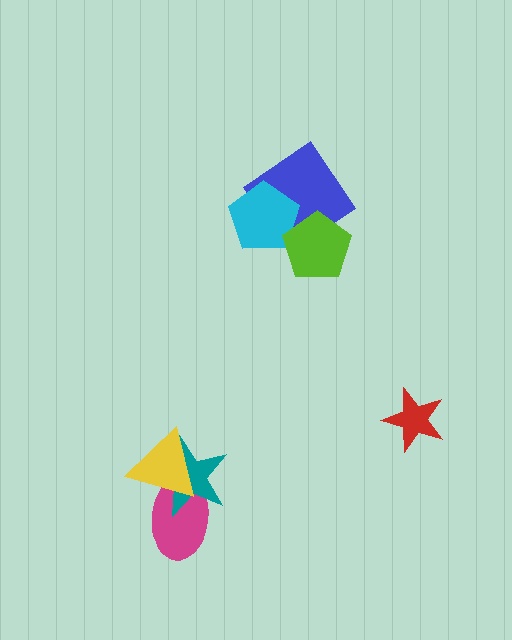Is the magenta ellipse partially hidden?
Yes, it is partially covered by another shape.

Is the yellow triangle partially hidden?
No, no other shape covers it.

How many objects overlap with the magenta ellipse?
2 objects overlap with the magenta ellipse.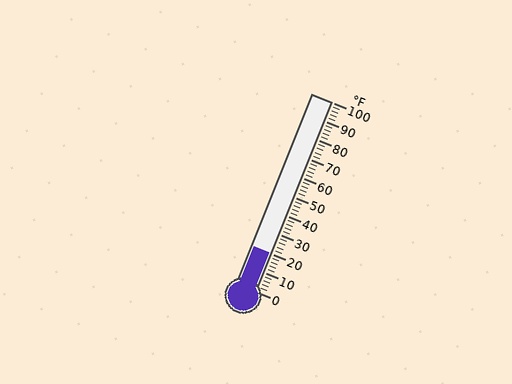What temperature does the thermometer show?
The thermometer shows approximately 20°F.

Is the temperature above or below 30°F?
The temperature is below 30°F.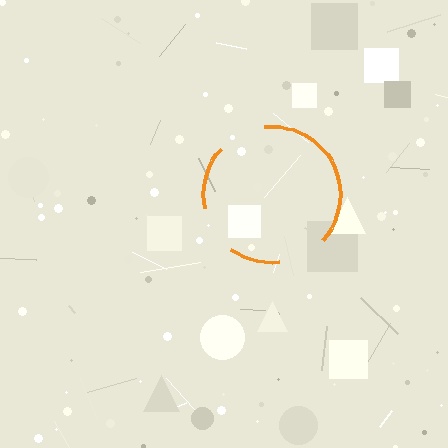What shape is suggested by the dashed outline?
The dashed outline suggests a circle.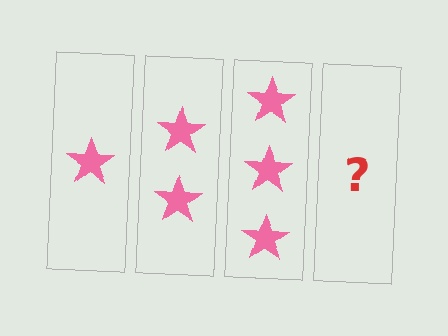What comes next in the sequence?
The next element should be 4 stars.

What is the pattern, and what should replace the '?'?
The pattern is that each step adds one more star. The '?' should be 4 stars.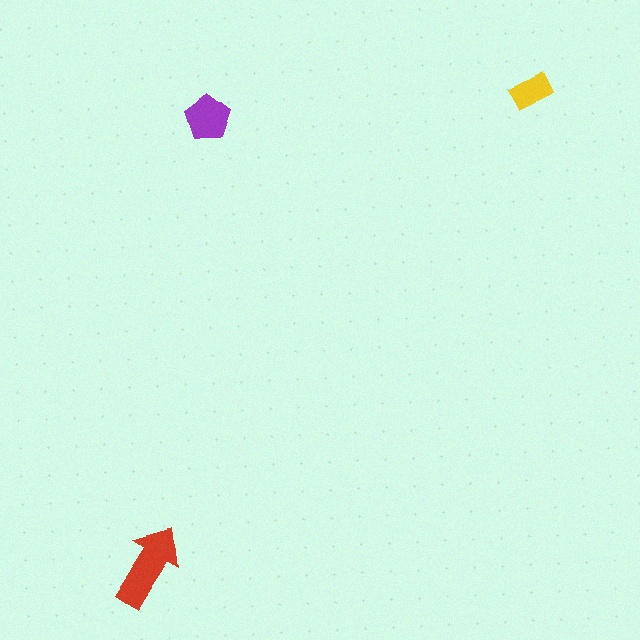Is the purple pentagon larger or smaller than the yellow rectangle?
Larger.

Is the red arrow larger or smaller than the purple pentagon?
Larger.